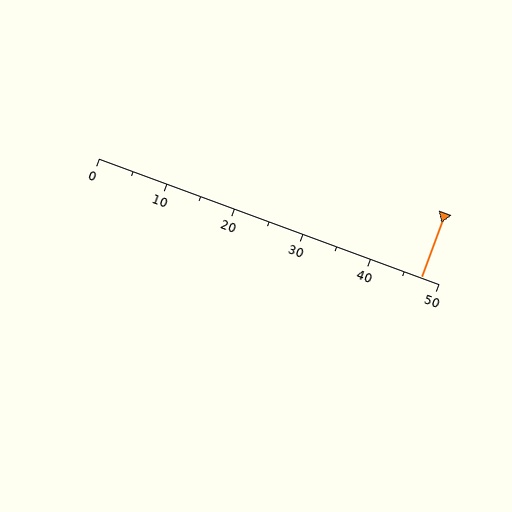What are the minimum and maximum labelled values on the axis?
The axis runs from 0 to 50.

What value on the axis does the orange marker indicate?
The marker indicates approximately 47.5.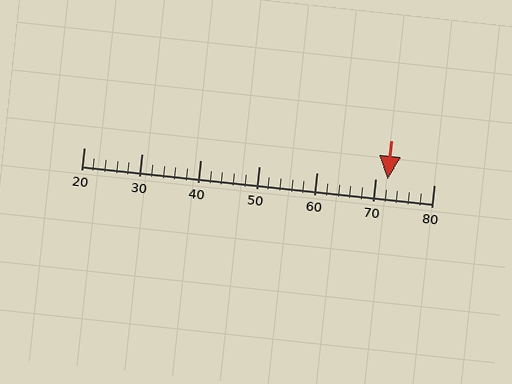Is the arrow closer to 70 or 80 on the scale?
The arrow is closer to 70.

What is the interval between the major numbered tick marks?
The major tick marks are spaced 10 units apart.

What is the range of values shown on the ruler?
The ruler shows values from 20 to 80.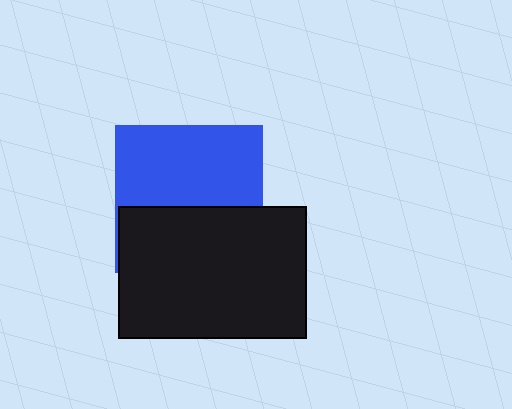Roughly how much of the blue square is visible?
About half of it is visible (roughly 55%).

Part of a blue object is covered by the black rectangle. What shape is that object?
It is a square.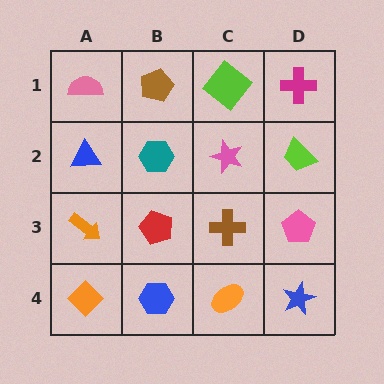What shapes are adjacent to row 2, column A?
A pink semicircle (row 1, column A), an orange arrow (row 3, column A), a teal hexagon (row 2, column B).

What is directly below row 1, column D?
A lime trapezoid.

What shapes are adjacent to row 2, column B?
A brown pentagon (row 1, column B), a red pentagon (row 3, column B), a blue triangle (row 2, column A), a pink star (row 2, column C).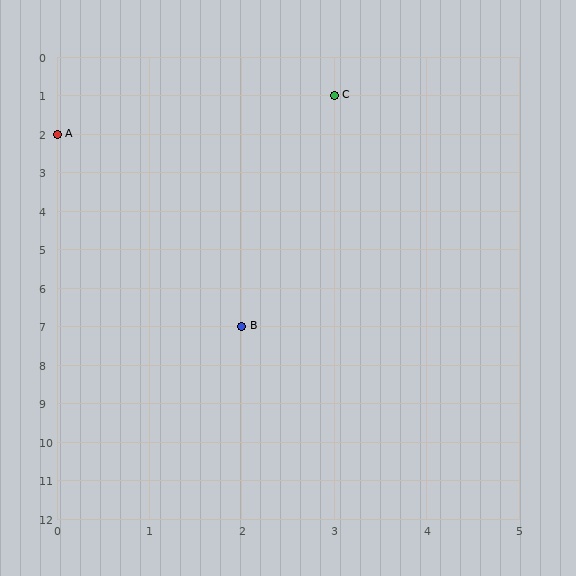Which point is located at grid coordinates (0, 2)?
Point A is at (0, 2).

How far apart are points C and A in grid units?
Points C and A are 3 columns and 1 row apart (about 3.2 grid units diagonally).